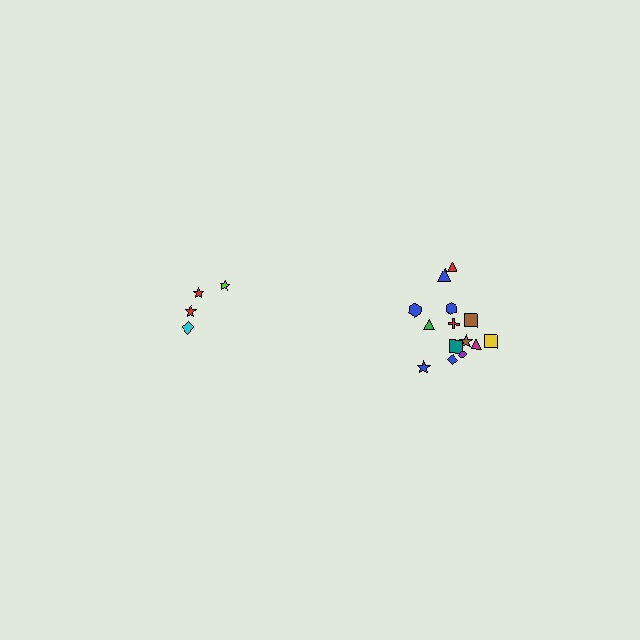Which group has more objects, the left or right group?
The right group.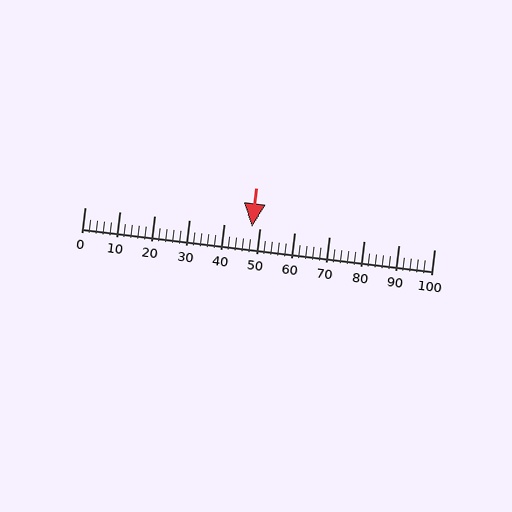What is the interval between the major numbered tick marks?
The major tick marks are spaced 10 units apart.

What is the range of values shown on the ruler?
The ruler shows values from 0 to 100.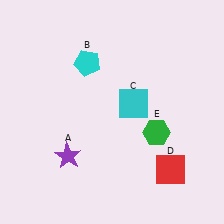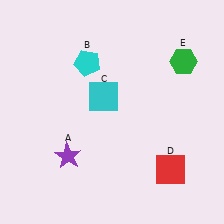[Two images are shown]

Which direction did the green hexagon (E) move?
The green hexagon (E) moved up.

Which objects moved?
The objects that moved are: the cyan square (C), the green hexagon (E).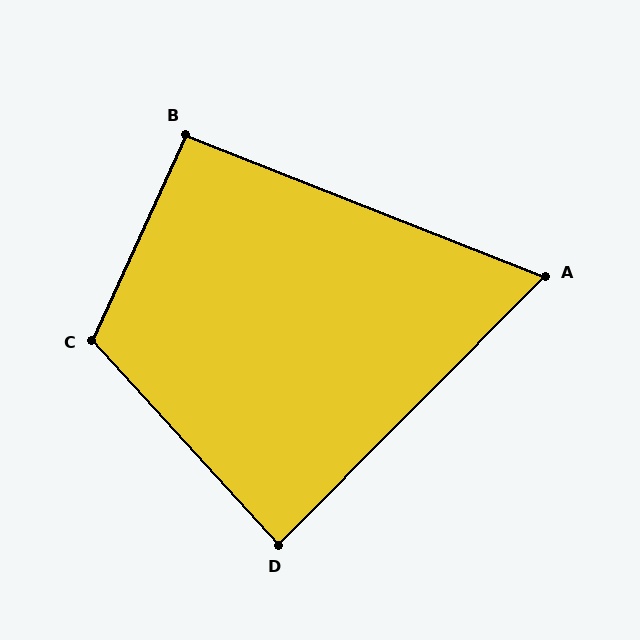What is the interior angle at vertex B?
Approximately 93 degrees (approximately right).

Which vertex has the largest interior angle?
C, at approximately 113 degrees.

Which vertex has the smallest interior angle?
A, at approximately 67 degrees.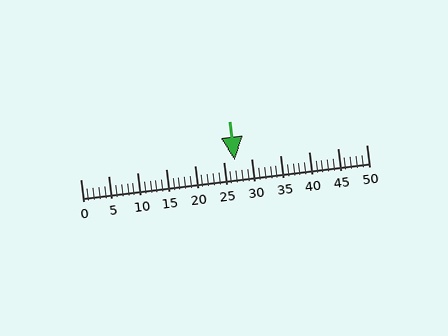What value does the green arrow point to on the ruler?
The green arrow points to approximately 27.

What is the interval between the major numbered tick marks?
The major tick marks are spaced 5 units apart.